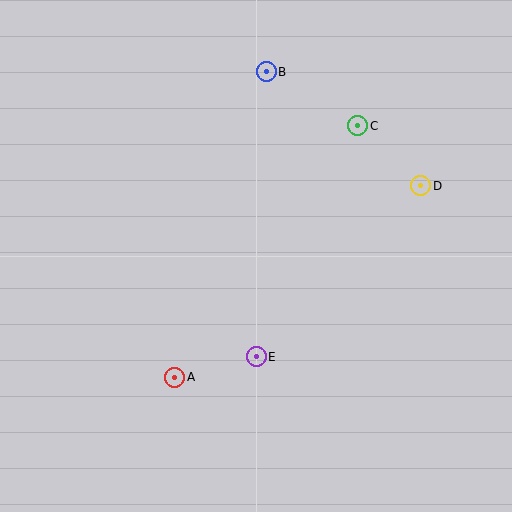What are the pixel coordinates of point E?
Point E is at (256, 357).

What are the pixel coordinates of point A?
Point A is at (175, 377).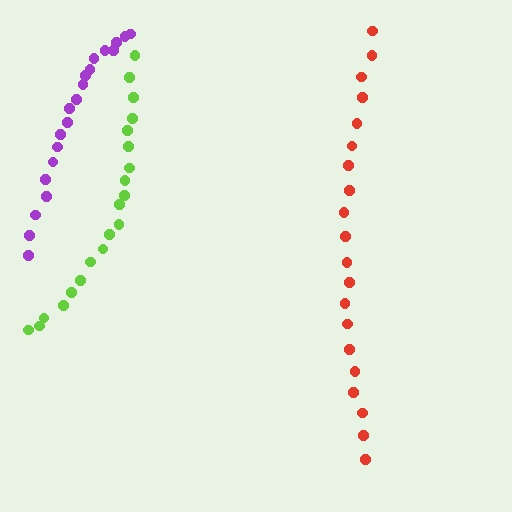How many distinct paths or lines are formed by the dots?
There are 3 distinct paths.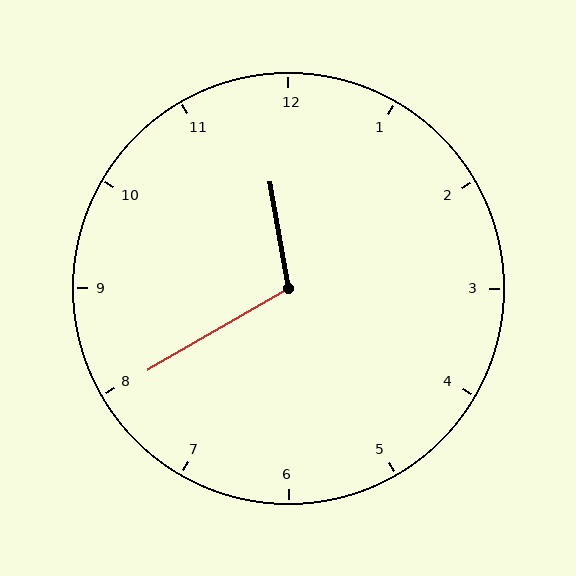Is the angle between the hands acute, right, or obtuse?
It is obtuse.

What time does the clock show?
11:40.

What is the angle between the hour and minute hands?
Approximately 110 degrees.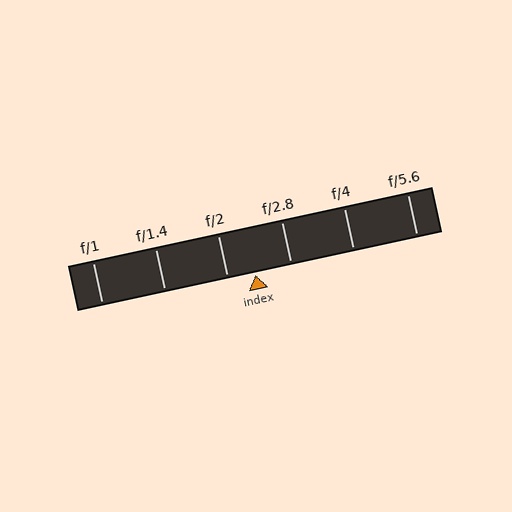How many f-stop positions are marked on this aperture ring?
There are 6 f-stop positions marked.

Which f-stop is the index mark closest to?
The index mark is closest to f/2.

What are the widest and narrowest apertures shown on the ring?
The widest aperture shown is f/1 and the narrowest is f/5.6.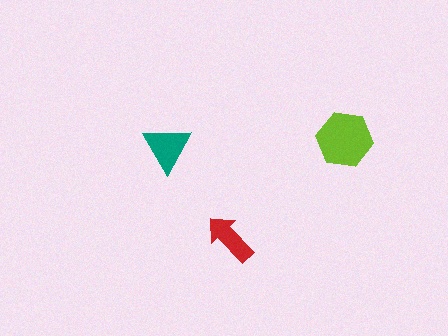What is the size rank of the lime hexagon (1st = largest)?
1st.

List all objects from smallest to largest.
The red arrow, the teal triangle, the lime hexagon.